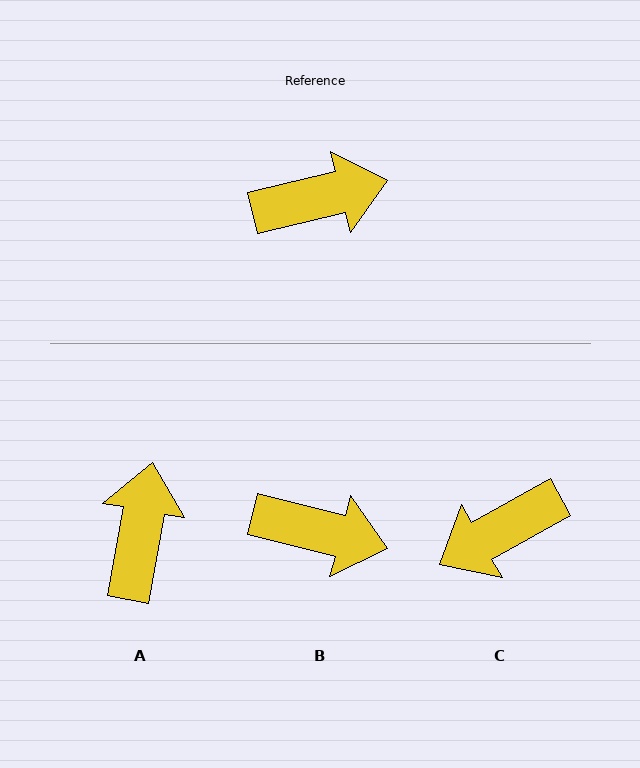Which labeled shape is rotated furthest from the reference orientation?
C, about 164 degrees away.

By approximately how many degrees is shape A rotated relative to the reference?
Approximately 66 degrees counter-clockwise.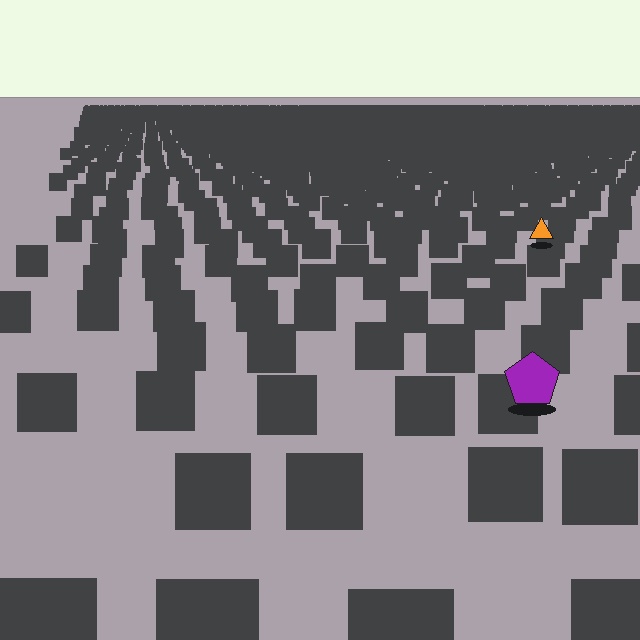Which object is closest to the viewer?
The purple pentagon is closest. The texture marks near it are larger and more spread out.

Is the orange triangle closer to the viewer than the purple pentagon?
No. The purple pentagon is closer — you can tell from the texture gradient: the ground texture is coarser near it.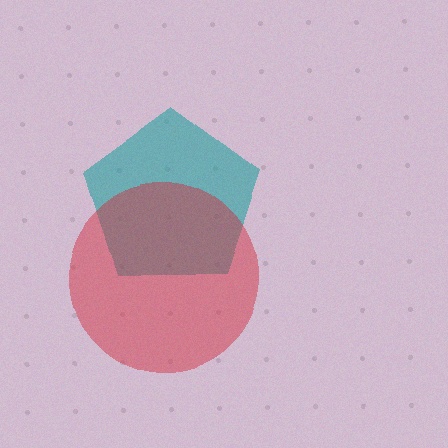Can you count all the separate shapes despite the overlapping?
Yes, there are 2 separate shapes.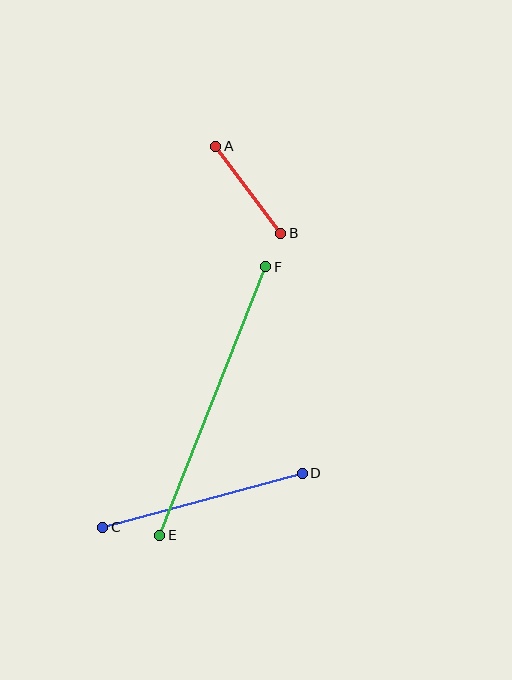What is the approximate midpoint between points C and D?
The midpoint is at approximately (203, 500) pixels.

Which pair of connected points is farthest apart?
Points E and F are farthest apart.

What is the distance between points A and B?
The distance is approximately 109 pixels.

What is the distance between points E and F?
The distance is approximately 289 pixels.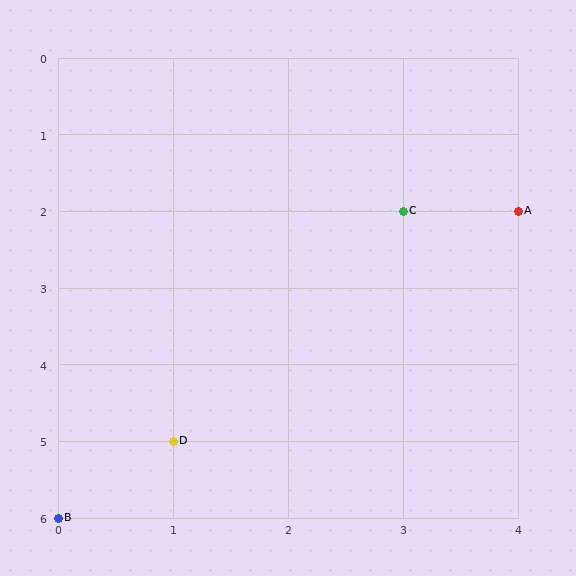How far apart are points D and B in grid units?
Points D and B are 1 column and 1 row apart (about 1.4 grid units diagonally).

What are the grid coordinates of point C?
Point C is at grid coordinates (3, 2).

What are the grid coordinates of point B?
Point B is at grid coordinates (0, 6).